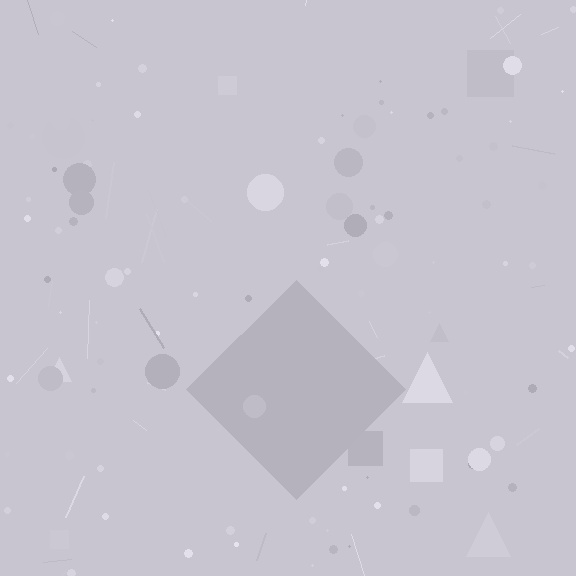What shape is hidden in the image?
A diamond is hidden in the image.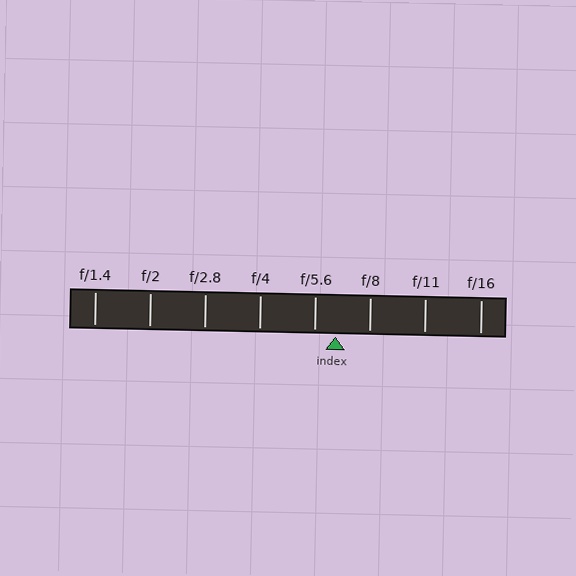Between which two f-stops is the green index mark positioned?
The index mark is between f/5.6 and f/8.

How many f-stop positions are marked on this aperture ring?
There are 8 f-stop positions marked.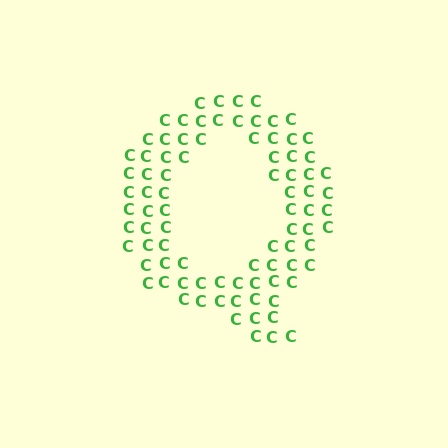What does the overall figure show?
The overall figure shows the letter Q.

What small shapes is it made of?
It is made of small letter C's.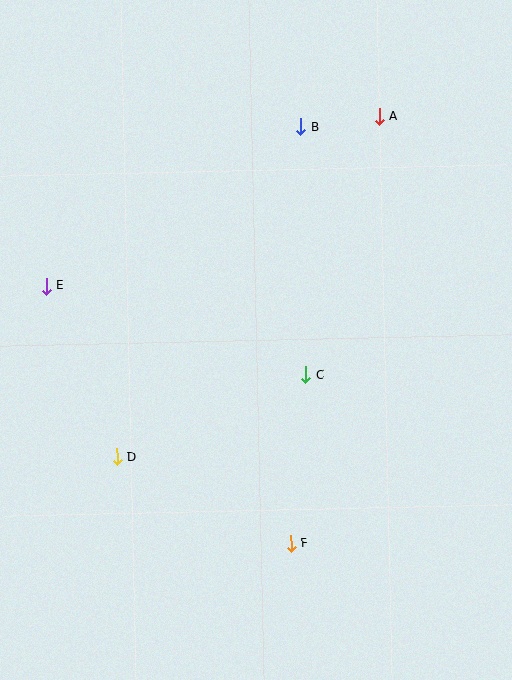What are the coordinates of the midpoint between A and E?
The midpoint between A and E is at (213, 201).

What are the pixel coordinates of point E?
Point E is at (46, 286).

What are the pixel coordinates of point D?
Point D is at (117, 457).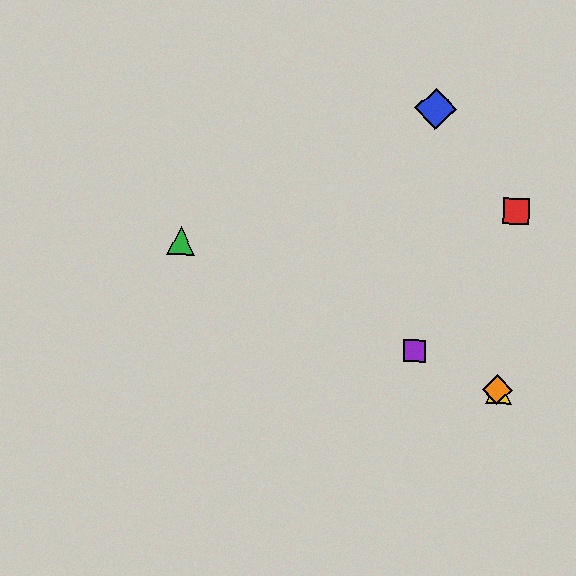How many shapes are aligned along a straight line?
4 shapes (the green triangle, the yellow triangle, the purple square, the orange diamond) are aligned along a straight line.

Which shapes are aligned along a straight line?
The green triangle, the yellow triangle, the purple square, the orange diamond are aligned along a straight line.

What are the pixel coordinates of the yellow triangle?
The yellow triangle is at (499, 390).